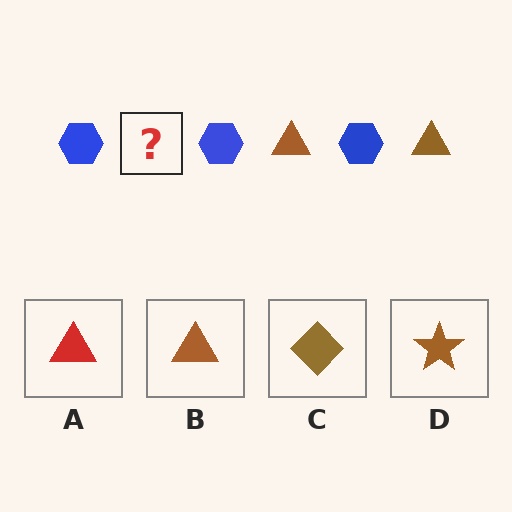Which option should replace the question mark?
Option B.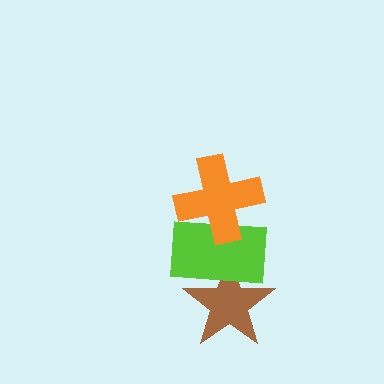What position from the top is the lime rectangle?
The lime rectangle is 2nd from the top.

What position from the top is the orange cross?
The orange cross is 1st from the top.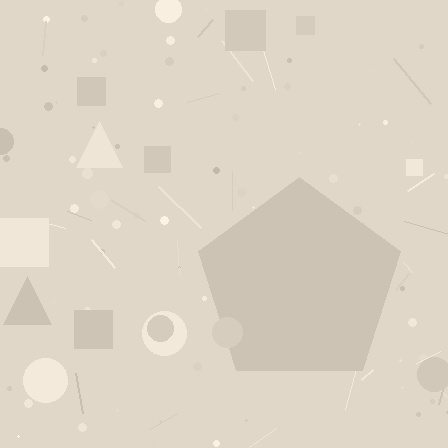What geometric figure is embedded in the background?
A pentagon is embedded in the background.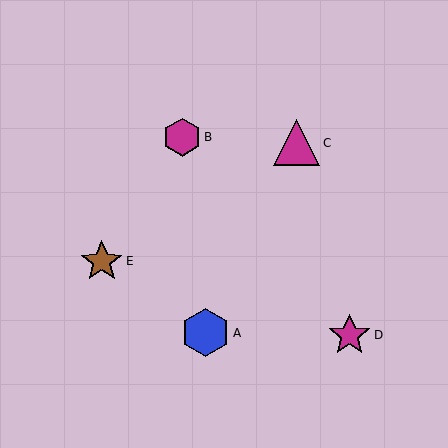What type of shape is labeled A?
Shape A is a blue hexagon.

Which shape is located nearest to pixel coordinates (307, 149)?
The magenta triangle (labeled C) at (296, 143) is nearest to that location.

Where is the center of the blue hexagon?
The center of the blue hexagon is at (205, 333).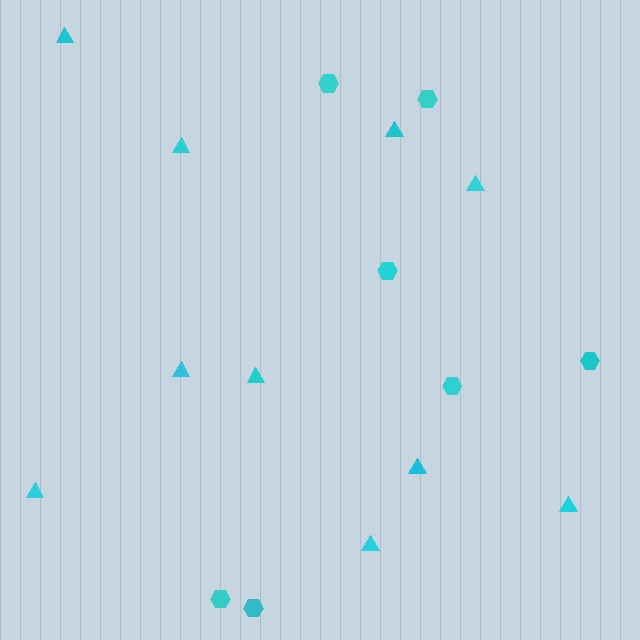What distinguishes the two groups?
There are 2 groups: one group of triangles (10) and one group of hexagons (7).